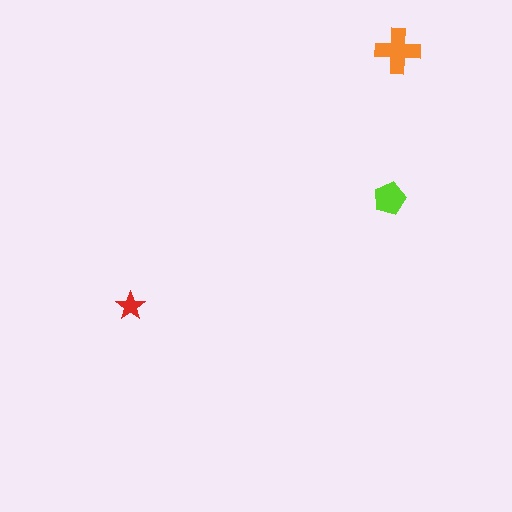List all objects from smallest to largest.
The red star, the lime pentagon, the orange cross.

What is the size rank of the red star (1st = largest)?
3rd.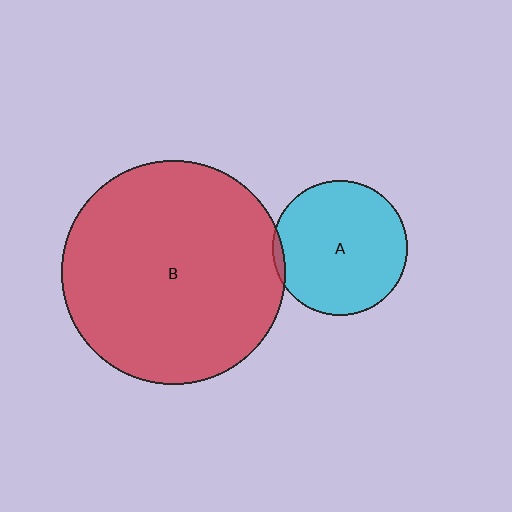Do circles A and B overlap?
Yes.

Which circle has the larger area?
Circle B (red).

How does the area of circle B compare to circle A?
Approximately 2.7 times.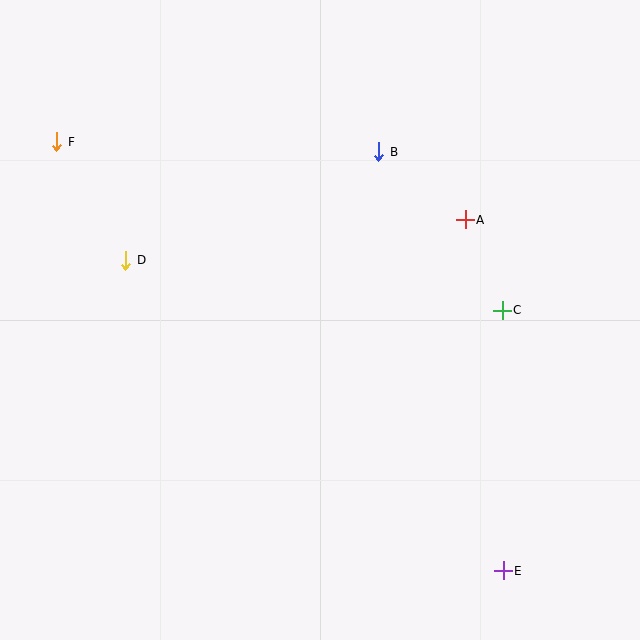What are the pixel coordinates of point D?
Point D is at (126, 260).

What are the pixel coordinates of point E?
Point E is at (503, 571).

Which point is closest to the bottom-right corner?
Point E is closest to the bottom-right corner.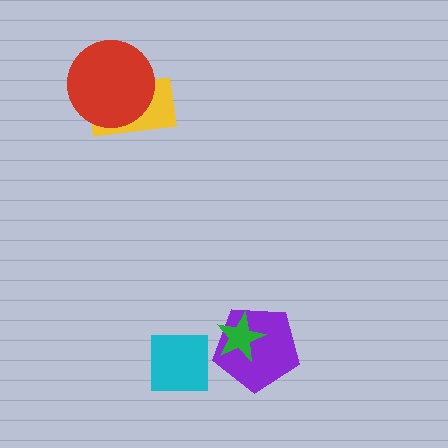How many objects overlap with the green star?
1 object overlaps with the green star.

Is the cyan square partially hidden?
No, no other shape covers it.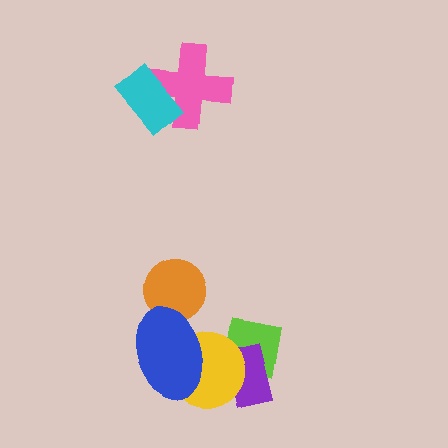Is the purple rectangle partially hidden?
Yes, it is partially covered by another shape.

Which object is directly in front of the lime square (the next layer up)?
The purple rectangle is directly in front of the lime square.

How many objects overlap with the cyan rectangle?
1 object overlaps with the cyan rectangle.